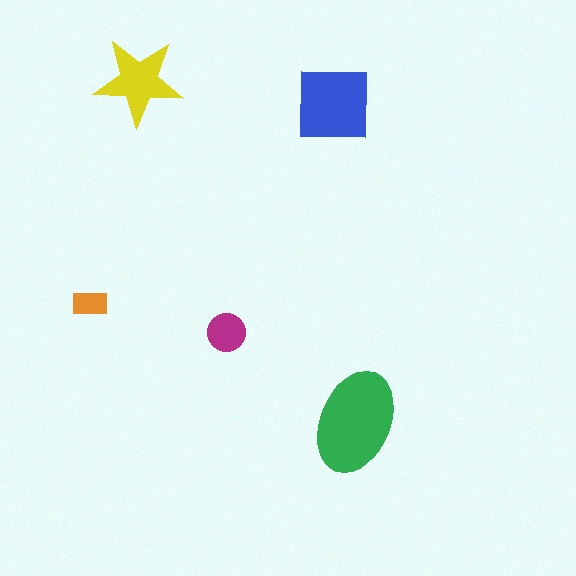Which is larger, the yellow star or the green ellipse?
The green ellipse.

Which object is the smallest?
The orange rectangle.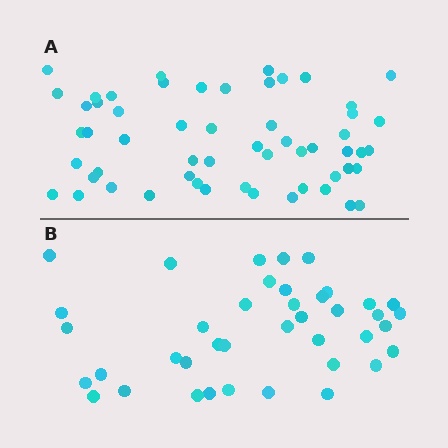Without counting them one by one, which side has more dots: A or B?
Region A (the top region) has more dots.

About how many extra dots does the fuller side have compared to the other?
Region A has approximately 15 more dots than region B.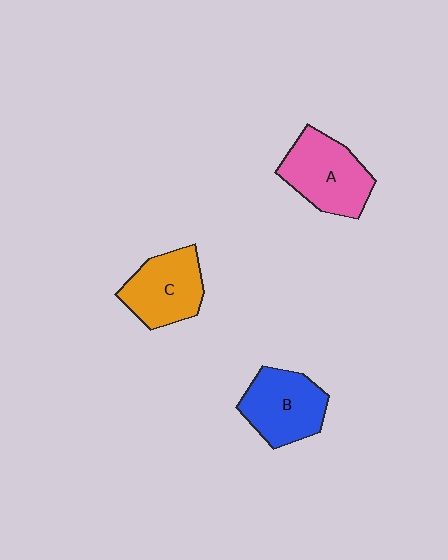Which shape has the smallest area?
Shape C (orange).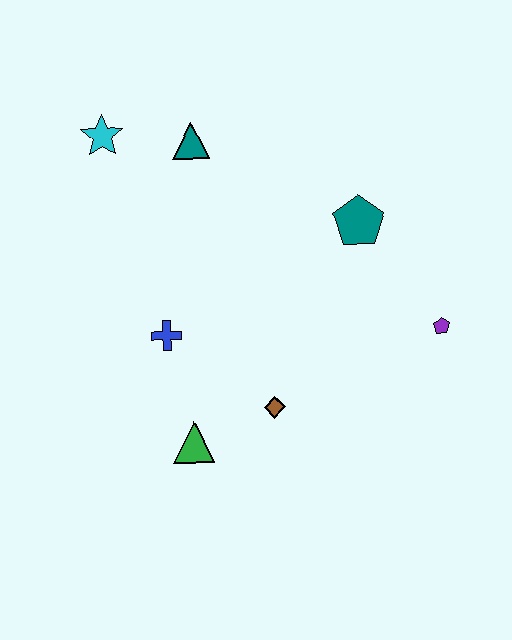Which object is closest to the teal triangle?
The cyan star is closest to the teal triangle.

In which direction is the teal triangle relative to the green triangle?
The teal triangle is above the green triangle.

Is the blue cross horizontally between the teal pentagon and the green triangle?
No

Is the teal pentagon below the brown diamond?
No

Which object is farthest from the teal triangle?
The purple pentagon is farthest from the teal triangle.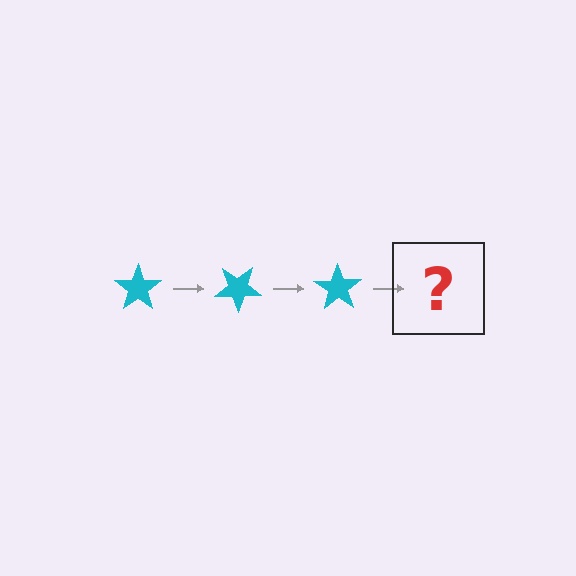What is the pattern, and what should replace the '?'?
The pattern is that the star rotates 35 degrees each step. The '?' should be a cyan star rotated 105 degrees.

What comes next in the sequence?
The next element should be a cyan star rotated 105 degrees.